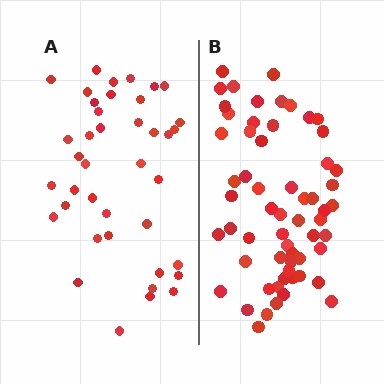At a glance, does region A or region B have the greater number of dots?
Region B (the right region) has more dots.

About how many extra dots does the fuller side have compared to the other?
Region B has approximately 20 more dots than region A.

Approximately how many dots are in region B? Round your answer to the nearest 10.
About 60 dots.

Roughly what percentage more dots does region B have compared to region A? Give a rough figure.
About 50% more.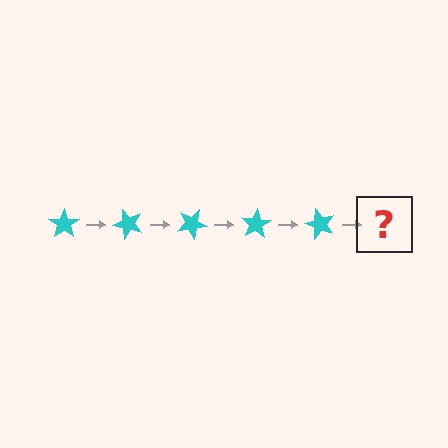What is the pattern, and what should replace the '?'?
The pattern is that the star rotates 50 degrees each step. The '?' should be a cyan star rotated 250 degrees.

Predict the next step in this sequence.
The next step is a cyan star rotated 250 degrees.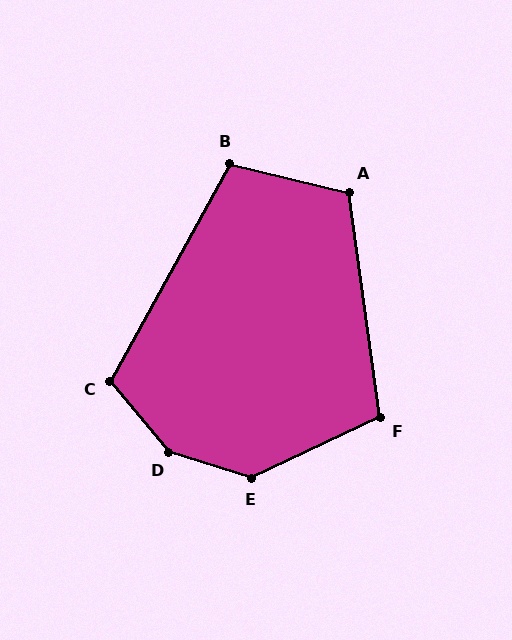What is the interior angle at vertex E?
Approximately 137 degrees (obtuse).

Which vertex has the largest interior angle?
D, at approximately 147 degrees.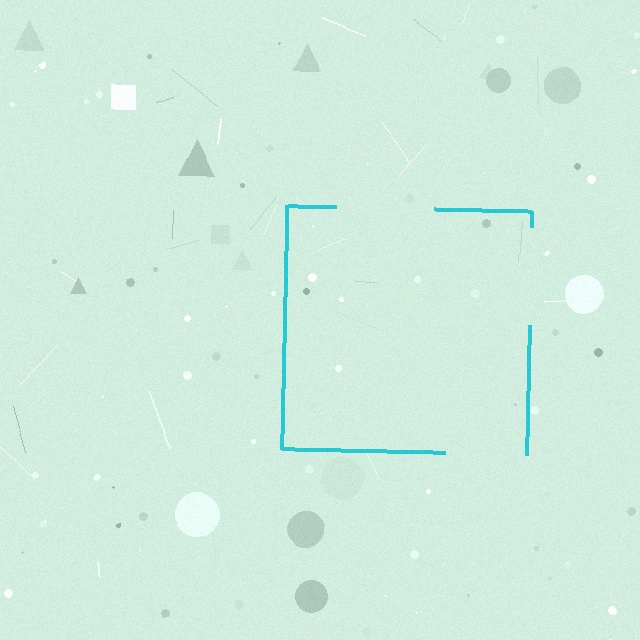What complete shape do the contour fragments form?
The contour fragments form a square.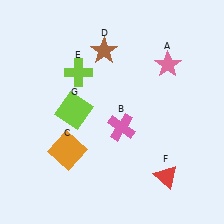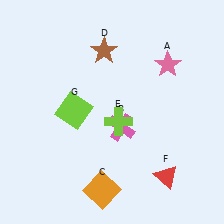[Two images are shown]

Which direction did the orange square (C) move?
The orange square (C) moved down.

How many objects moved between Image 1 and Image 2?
2 objects moved between the two images.